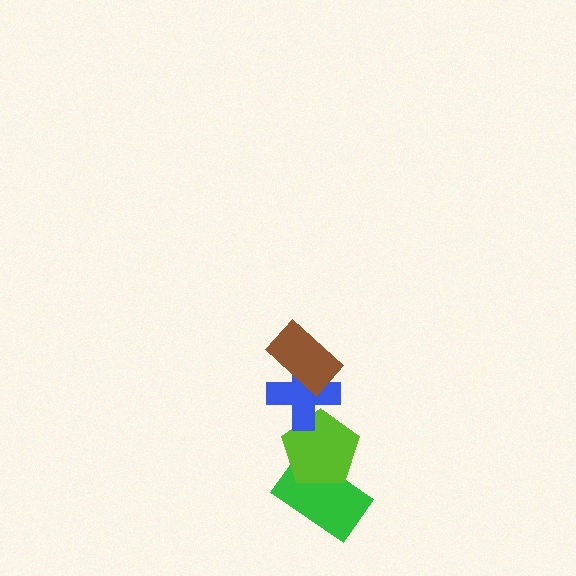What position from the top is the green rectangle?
The green rectangle is 4th from the top.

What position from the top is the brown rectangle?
The brown rectangle is 1st from the top.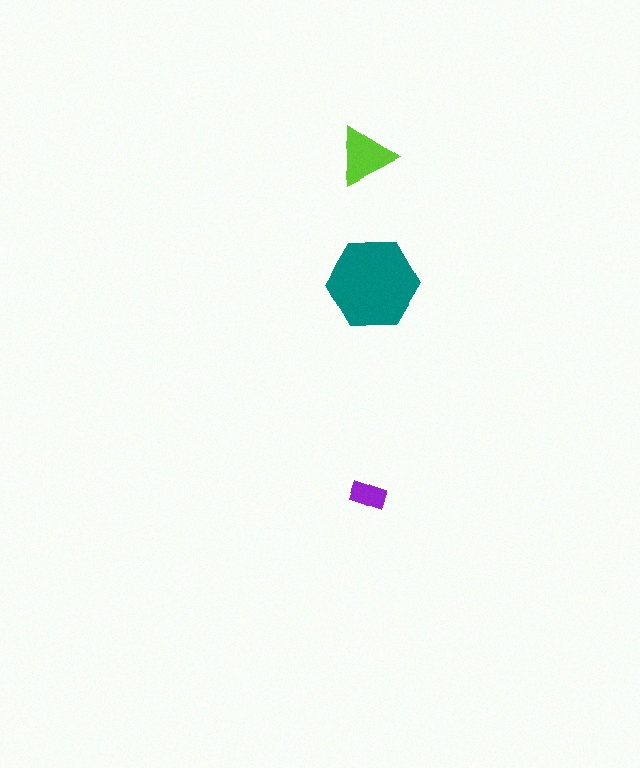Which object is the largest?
The teal hexagon.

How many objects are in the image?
There are 3 objects in the image.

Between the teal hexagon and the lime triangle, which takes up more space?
The teal hexagon.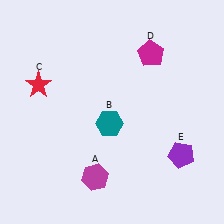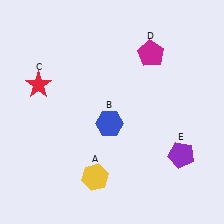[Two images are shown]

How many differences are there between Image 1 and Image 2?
There are 2 differences between the two images.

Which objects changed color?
A changed from magenta to yellow. B changed from teal to blue.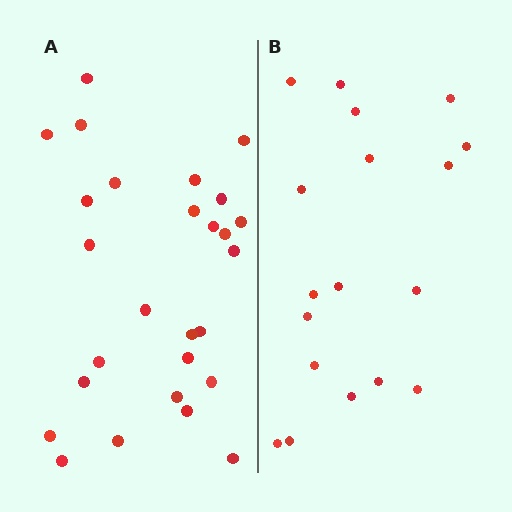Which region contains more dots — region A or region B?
Region A (the left region) has more dots.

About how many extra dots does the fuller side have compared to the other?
Region A has roughly 8 or so more dots than region B.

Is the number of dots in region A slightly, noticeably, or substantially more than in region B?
Region A has substantially more. The ratio is roughly 1.5 to 1.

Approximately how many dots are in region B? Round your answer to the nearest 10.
About 20 dots. (The exact count is 18, which rounds to 20.)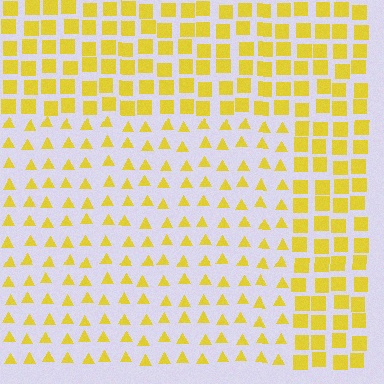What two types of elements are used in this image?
The image uses triangles inside the rectangle region and squares outside it.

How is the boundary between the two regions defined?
The boundary is defined by a change in element shape: triangles inside vs. squares outside. All elements share the same color and spacing.